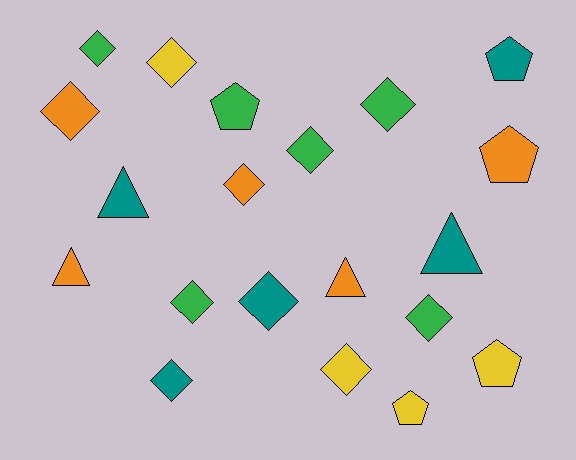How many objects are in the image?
There are 20 objects.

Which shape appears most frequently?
Diamond, with 11 objects.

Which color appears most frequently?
Green, with 6 objects.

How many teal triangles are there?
There are 2 teal triangles.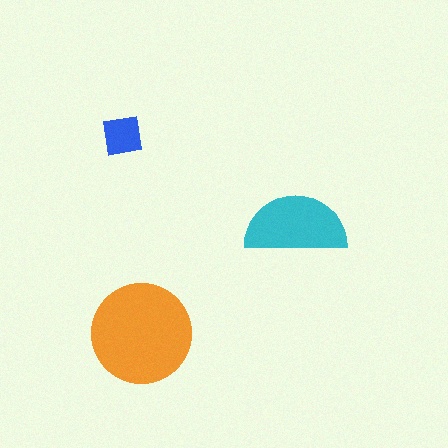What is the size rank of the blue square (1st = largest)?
3rd.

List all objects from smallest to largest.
The blue square, the cyan semicircle, the orange circle.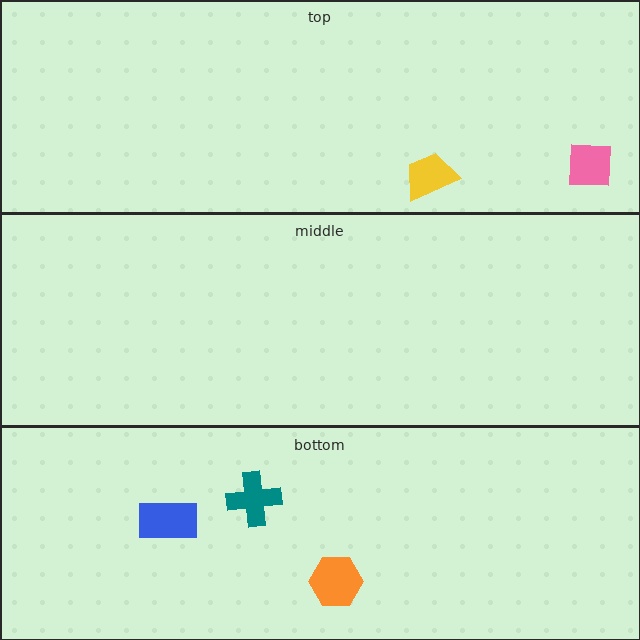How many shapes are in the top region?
2.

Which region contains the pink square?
The top region.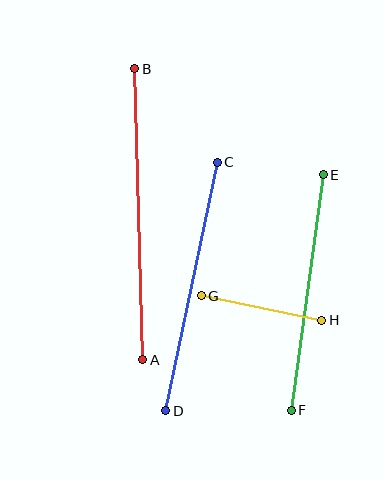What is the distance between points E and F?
The distance is approximately 238 pixels.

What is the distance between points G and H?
The distance is approximately 123 pixels.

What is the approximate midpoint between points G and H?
The midpoint is at approximately (261, 308) pixels.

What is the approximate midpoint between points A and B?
The midpoint is at approximately (139, 214) pixels.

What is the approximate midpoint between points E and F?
The midpoint is at approximately (307, 293) pixels.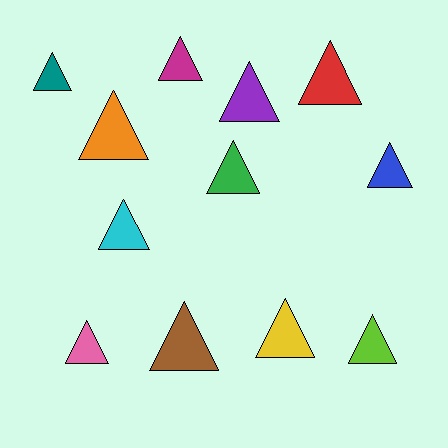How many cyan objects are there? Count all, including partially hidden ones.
There is 1 cyan object.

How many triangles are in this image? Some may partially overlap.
There are 12 triangles.